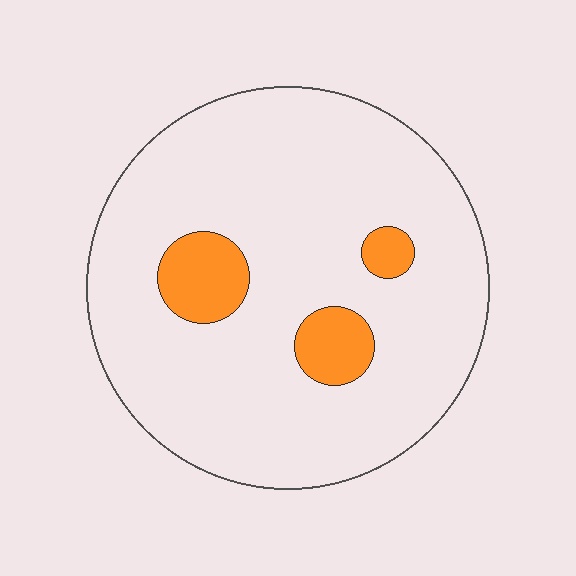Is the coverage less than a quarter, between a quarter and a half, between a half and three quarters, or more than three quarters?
Less than a quarter.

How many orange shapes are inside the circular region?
3.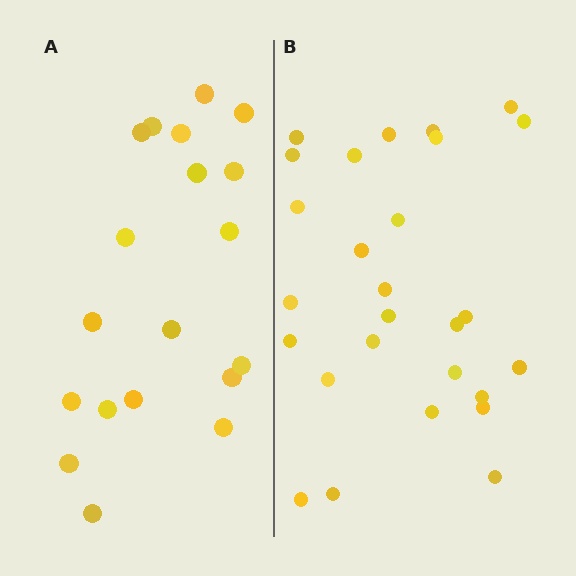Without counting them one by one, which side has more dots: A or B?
Region B (the right region) has more dots.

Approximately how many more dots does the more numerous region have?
Region B has roughly 8 or so more dots than region A.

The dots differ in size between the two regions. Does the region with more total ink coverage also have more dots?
No. Region A has more total ink coverage because its dots are larger, but region B actually contains more individual dots. Total area can be misleading — the number of items is what matters here.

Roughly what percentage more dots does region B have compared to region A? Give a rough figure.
About 40% more.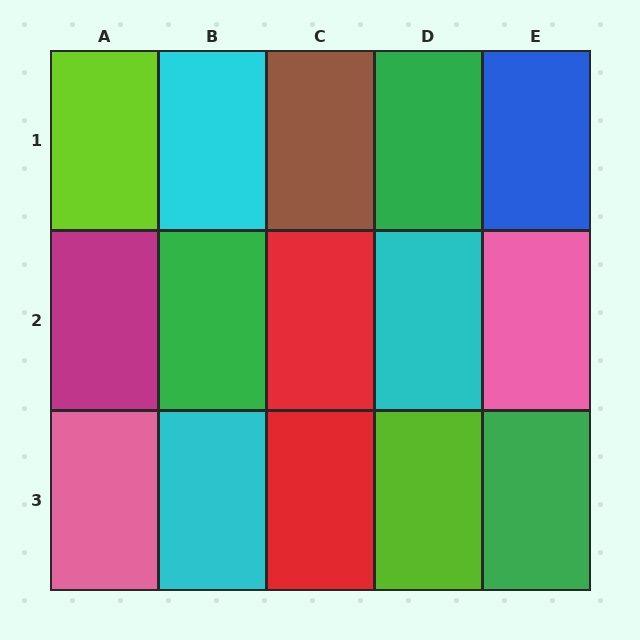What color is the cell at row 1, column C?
Brown.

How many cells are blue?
1 cell is blue.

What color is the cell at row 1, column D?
Green.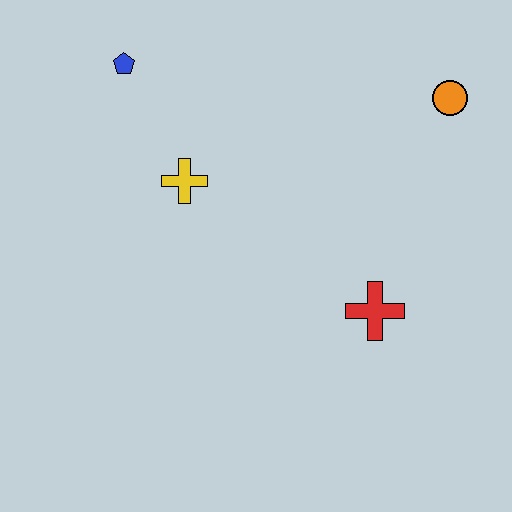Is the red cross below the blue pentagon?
Yes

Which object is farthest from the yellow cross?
The orange circle is farthest from the yellow cross.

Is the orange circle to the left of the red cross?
No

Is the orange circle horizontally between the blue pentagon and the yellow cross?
No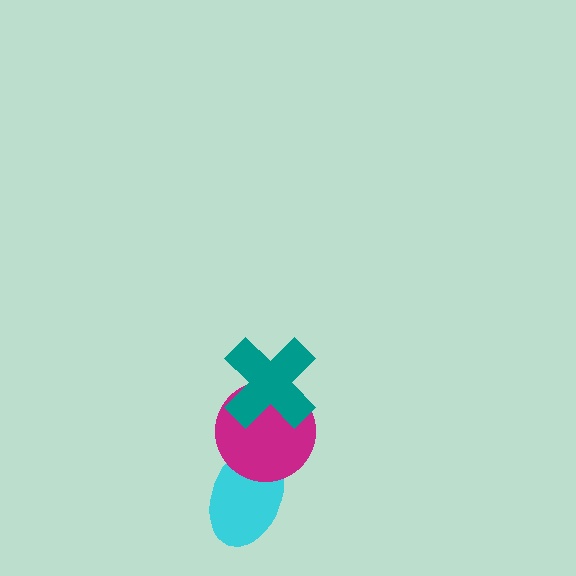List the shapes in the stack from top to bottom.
From top to bottom: the teal cross, the magenta circle, the cyan ellipse.